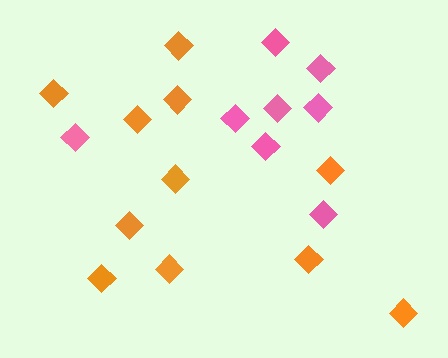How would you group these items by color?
There are 2 groups: one group of orange diamonds (11) and one group of pink diamonds (8).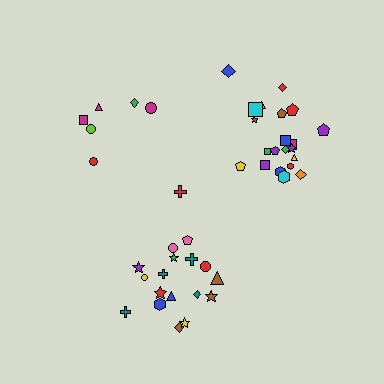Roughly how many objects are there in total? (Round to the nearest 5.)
Roughly 45 objects in total.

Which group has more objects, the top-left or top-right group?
The top-right group.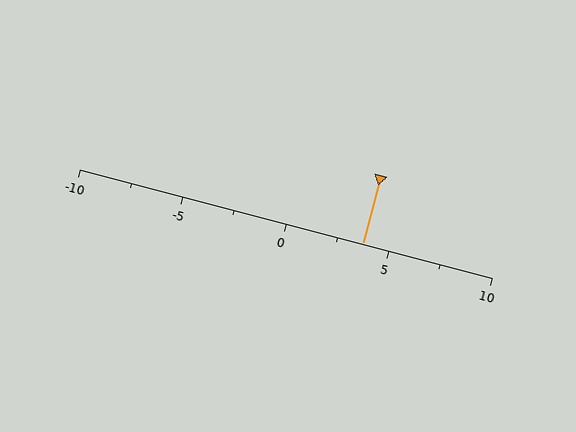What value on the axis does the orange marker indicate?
The marker indicates approximately 3.8.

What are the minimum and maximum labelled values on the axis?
The axis runs from -10 to 10.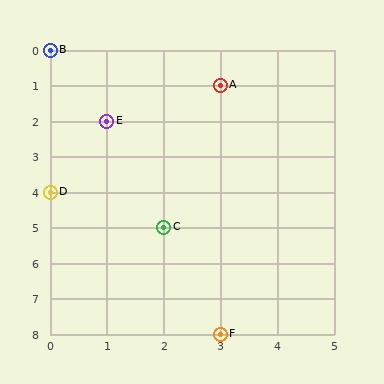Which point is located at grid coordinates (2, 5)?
Point C is at (2, 5).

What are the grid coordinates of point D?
Point D is at grid coordinates (0, 4).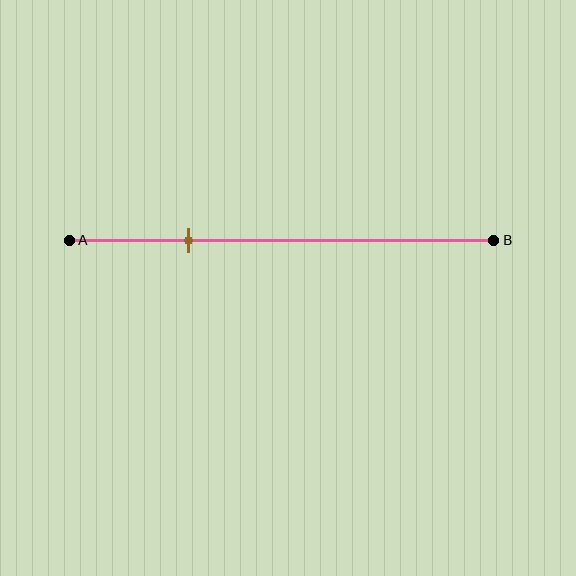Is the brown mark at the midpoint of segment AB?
No, the mark is at about 30% from A, not at the 50% midpoint.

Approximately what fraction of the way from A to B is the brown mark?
The brown mark is approximately 30% of the way from A to B.